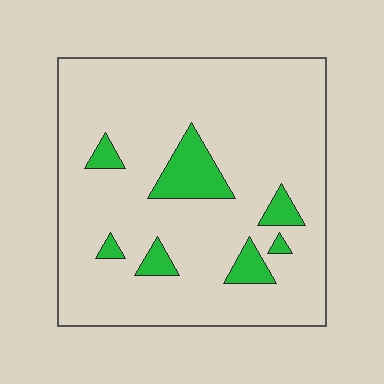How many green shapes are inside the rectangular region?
7.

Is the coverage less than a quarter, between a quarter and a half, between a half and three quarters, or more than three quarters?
Less than a quarter.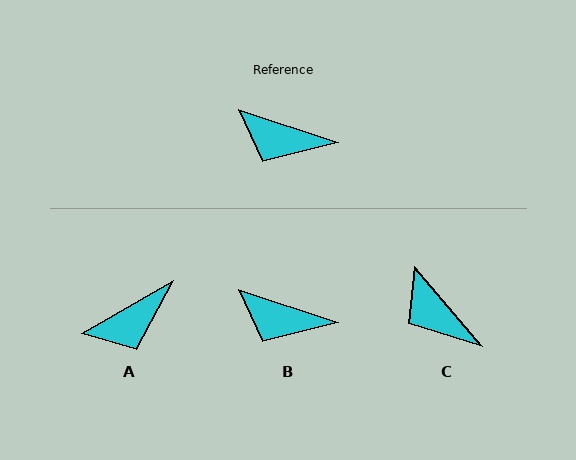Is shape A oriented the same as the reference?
No, it is off by about 48 degrees.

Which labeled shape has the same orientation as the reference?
B.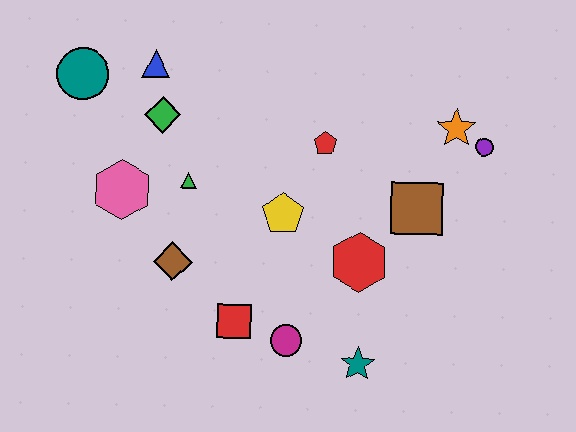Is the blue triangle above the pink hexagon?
Yes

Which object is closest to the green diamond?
The blue triangle is closest to the green diamond.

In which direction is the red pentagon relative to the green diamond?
The red pentagon is to the right of the green diamond.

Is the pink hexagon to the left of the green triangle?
Yes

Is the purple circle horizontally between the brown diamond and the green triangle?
No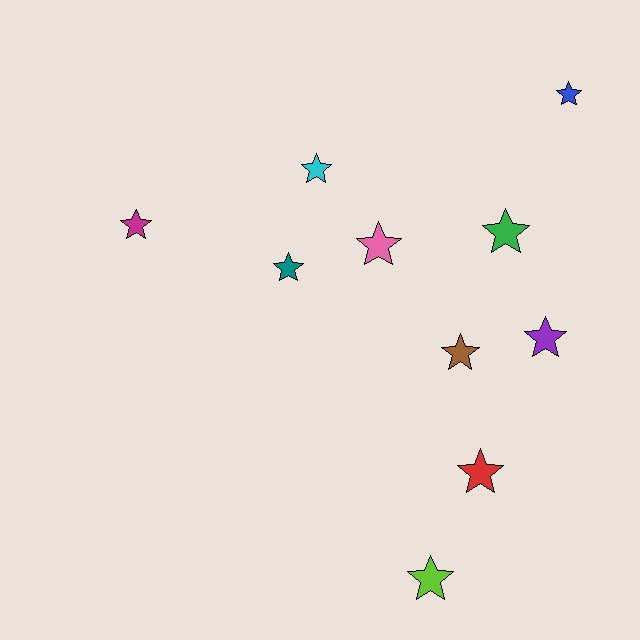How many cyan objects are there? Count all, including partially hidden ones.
There is 1 cyan object.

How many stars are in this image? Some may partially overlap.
There are 10 stars.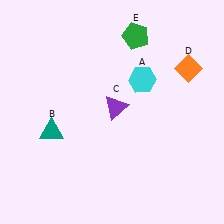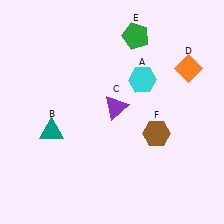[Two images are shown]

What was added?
A brown hexagon (F) was added in Image 2.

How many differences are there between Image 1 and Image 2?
There is 1 difference between the two images.